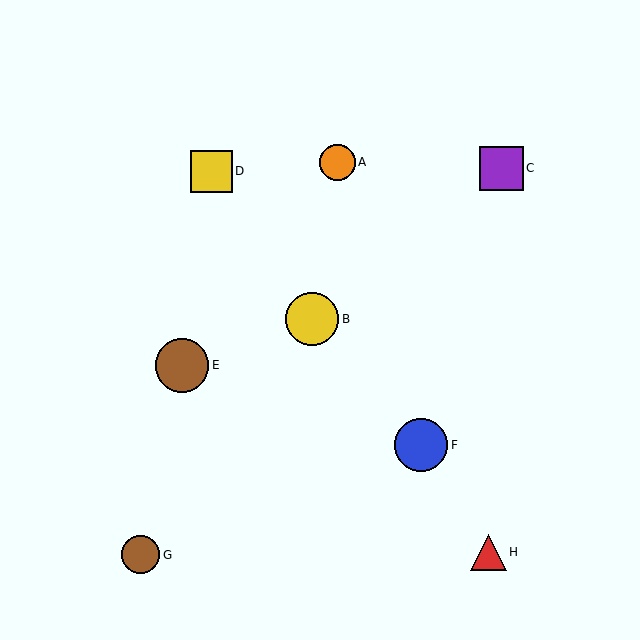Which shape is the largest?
The brown circle (labeled E) is the largest.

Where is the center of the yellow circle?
The center of the yellow circle is at (312, 319).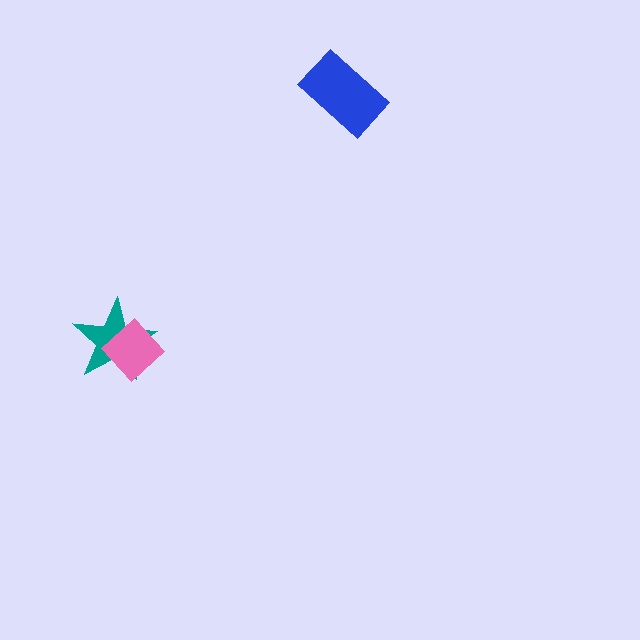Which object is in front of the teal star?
The pink diamond is in front of the teal star.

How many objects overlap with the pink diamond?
1 object overlaps with the pink diamond.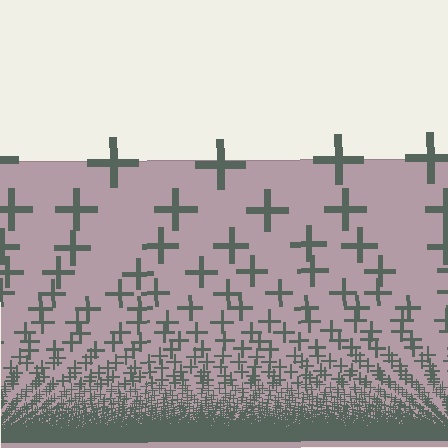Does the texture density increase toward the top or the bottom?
Density increases toward the bottom.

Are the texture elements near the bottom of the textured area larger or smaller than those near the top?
Smaller. The gradient is inverted — elements near the bottom are smaller and denser.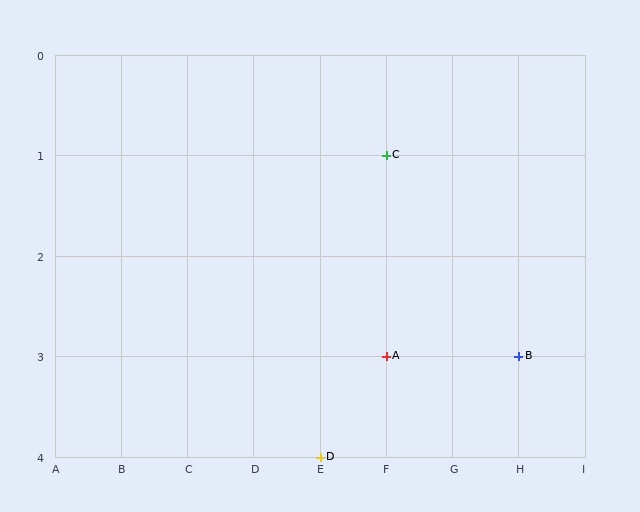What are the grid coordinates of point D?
Point D is at grid coordinates (E, 4).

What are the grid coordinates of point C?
Point C is at grid coordinates (F, 1).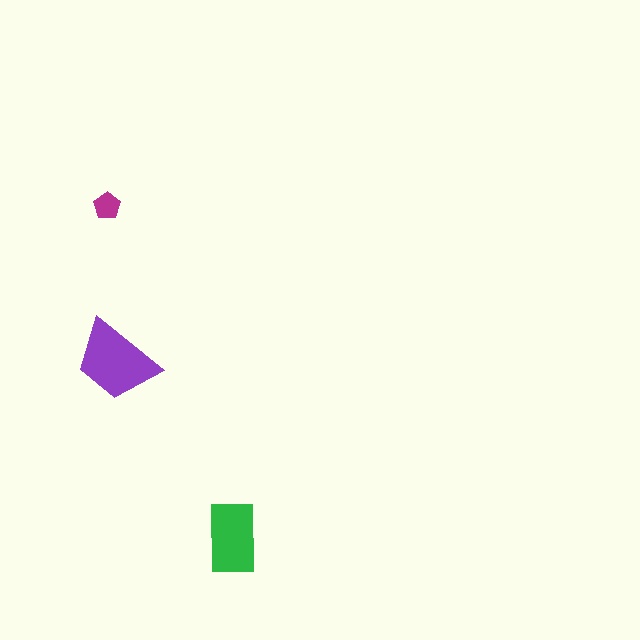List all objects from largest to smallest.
The purple trapezoid, the green rectangle, the magenta pentagon.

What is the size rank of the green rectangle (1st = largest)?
2nd.